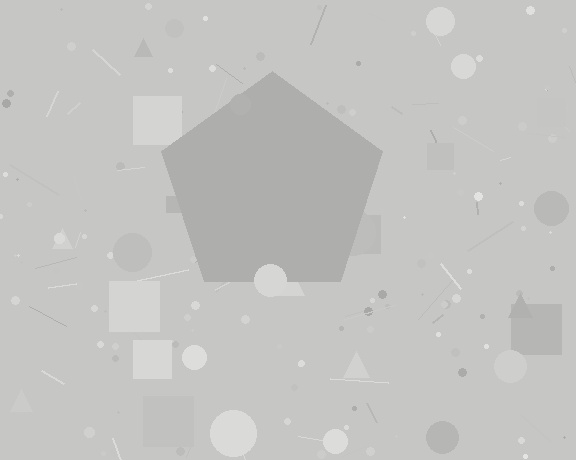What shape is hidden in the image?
A pentagon is hidden in the image.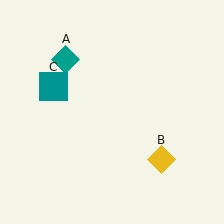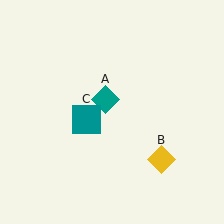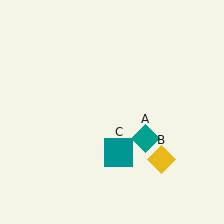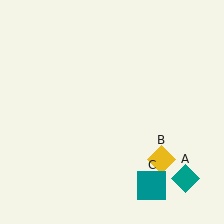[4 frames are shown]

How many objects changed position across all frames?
2 objects changed position: teal diamond (object A), teal square (object C).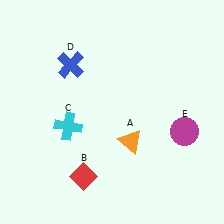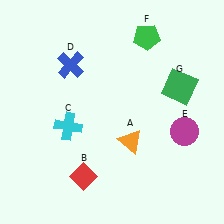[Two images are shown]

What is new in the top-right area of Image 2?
A green pentagon (F) was added in the top-right area of Image 2.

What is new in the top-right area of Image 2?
A green square (G) was added in the top-right area of Image 2.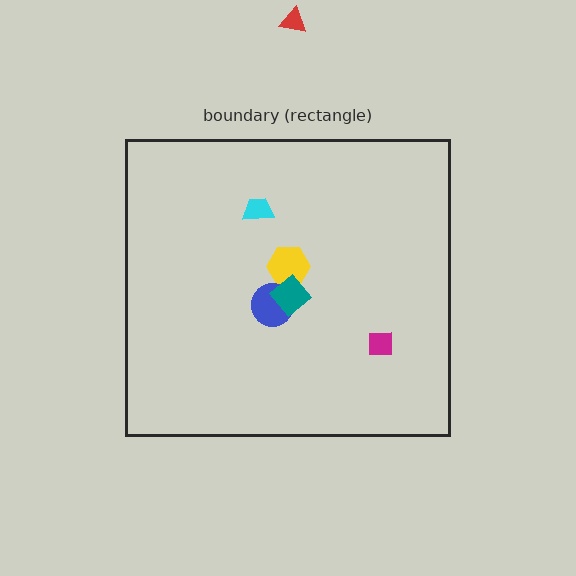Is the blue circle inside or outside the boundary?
Inside.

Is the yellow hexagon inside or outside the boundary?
Inside.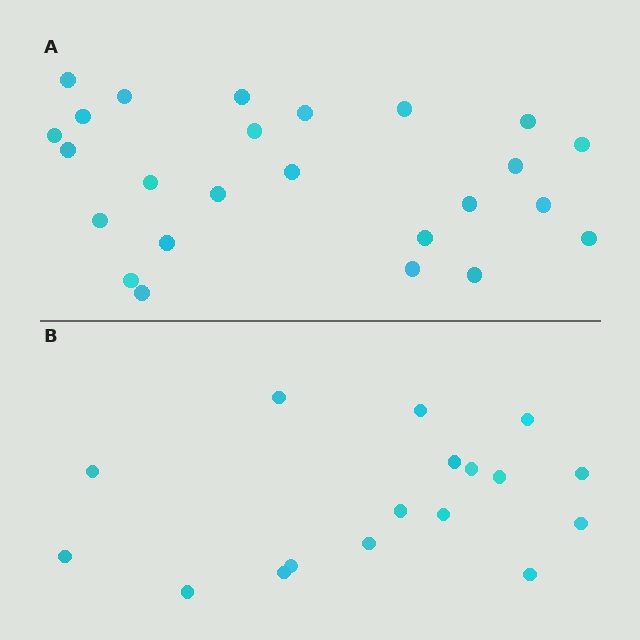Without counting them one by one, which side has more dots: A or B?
Region A (the top region) has more dots.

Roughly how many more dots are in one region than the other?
Region A has roughly 8 or so more dots than region B.